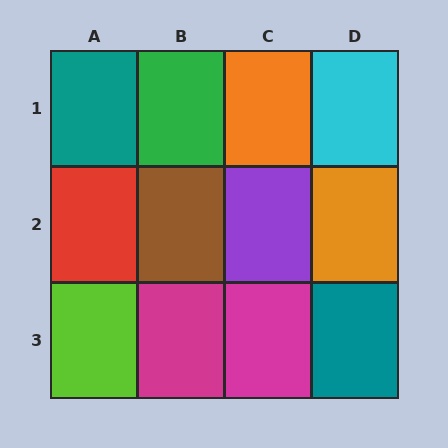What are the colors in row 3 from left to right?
Lime, magenta, magenta, teal.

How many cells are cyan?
1 cell is cyan.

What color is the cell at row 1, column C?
Orange.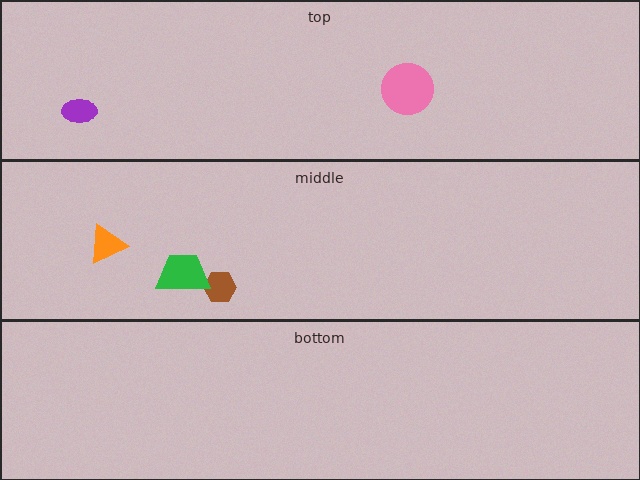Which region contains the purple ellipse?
The top region.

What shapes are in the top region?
The pink circle, the purple ellipse.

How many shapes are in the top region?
2.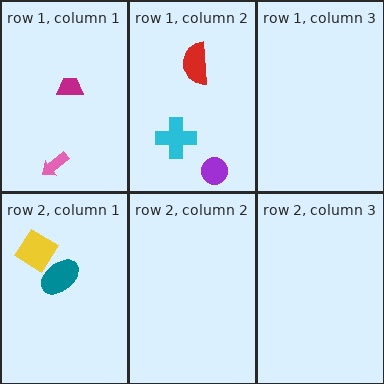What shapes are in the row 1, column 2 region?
The cyan cross, the red semicircle, the purple circle.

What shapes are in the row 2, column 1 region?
The teal ellipse, the yellow diamond.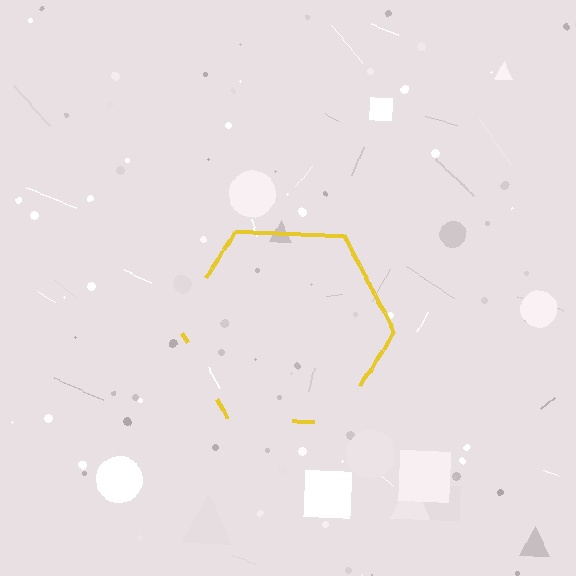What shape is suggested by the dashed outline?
The dashed outline suggests a hexagon.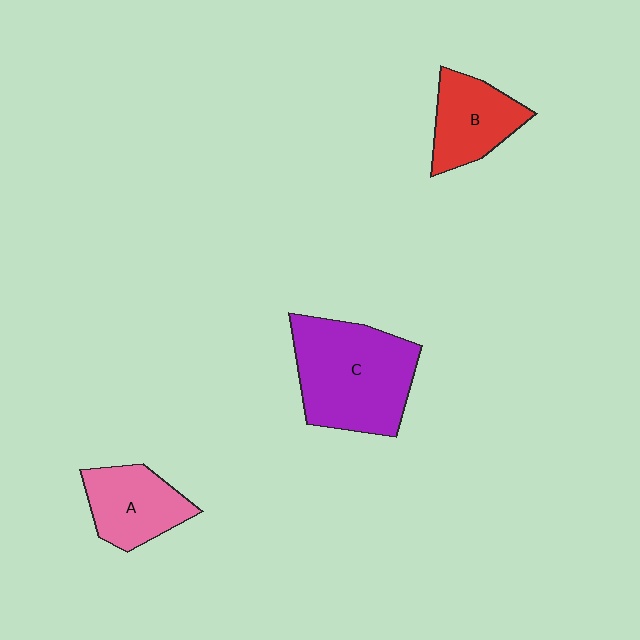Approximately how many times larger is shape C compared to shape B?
Approximately 1.8 times.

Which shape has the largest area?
Shape C (purple).